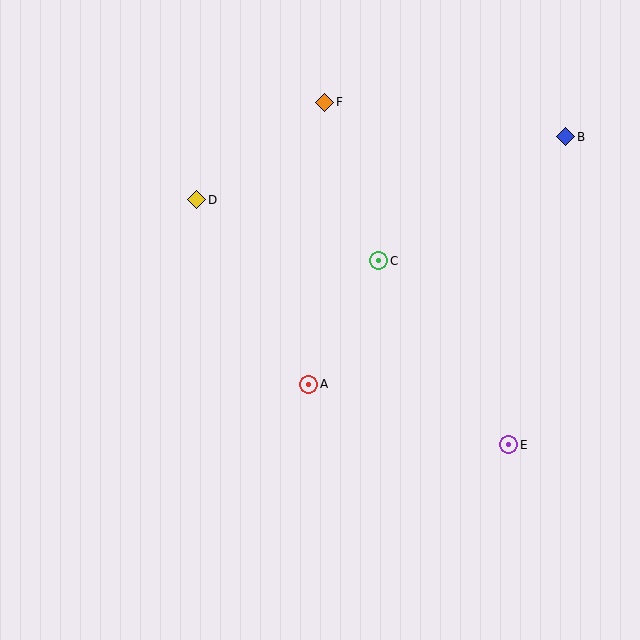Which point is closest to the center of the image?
Point A at (309, 384) is closest to the center.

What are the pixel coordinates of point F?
Point F is at (325, 102).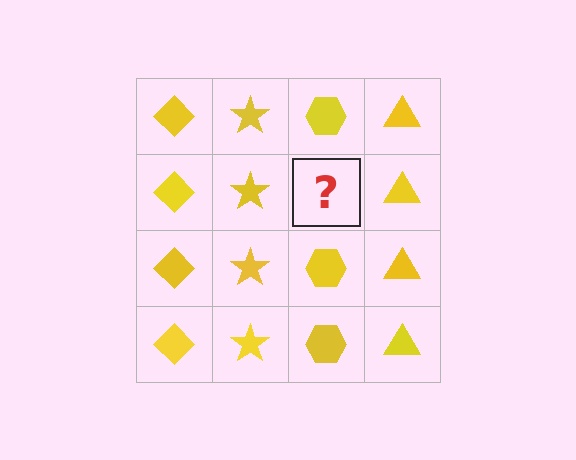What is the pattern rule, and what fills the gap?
The rule is that each column has a consistent shape. The gap should be filled with a yellow hexagon.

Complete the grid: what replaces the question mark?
The question mark should be replaced with a yellow hexagon.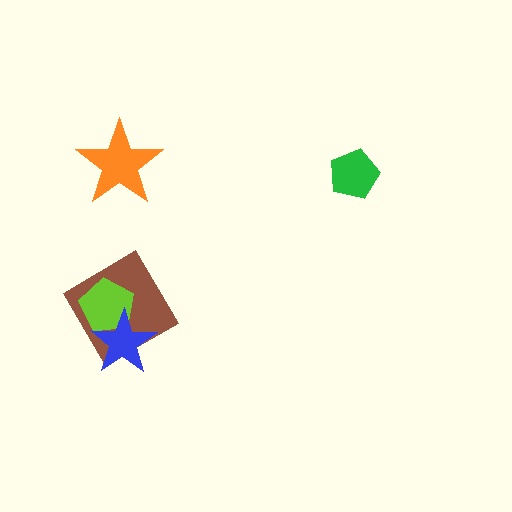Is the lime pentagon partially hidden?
Yes, it is partially covered by another shape.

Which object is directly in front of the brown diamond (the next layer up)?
The lime pentagon is directly in front of the brown diamond.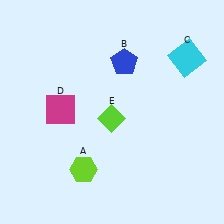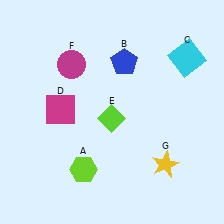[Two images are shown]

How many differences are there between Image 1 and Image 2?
There are 2 differences between the two images.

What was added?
A magenta circle (F), a yellow star (G) were added in Image 2.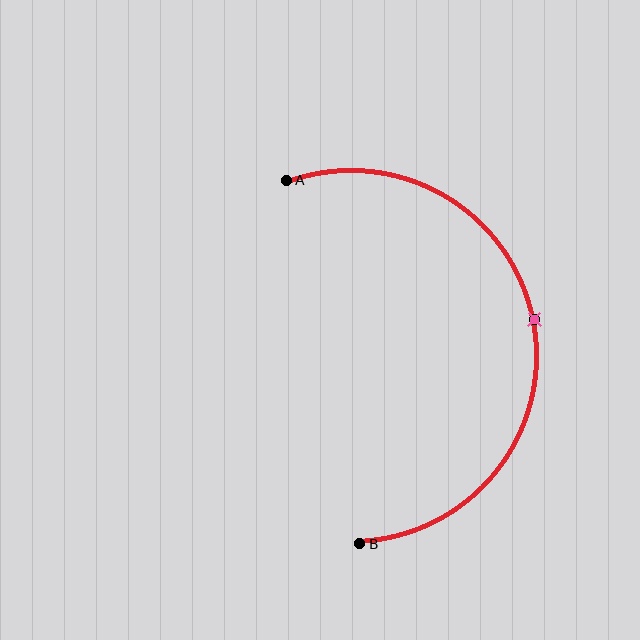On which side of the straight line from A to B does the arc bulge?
The arc bulges to the right of the straight line connecting A and B.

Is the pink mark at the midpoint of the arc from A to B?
Yes. The pink mark lies on the arc at equal arc-length from both A and B — it is the arc midpoint.